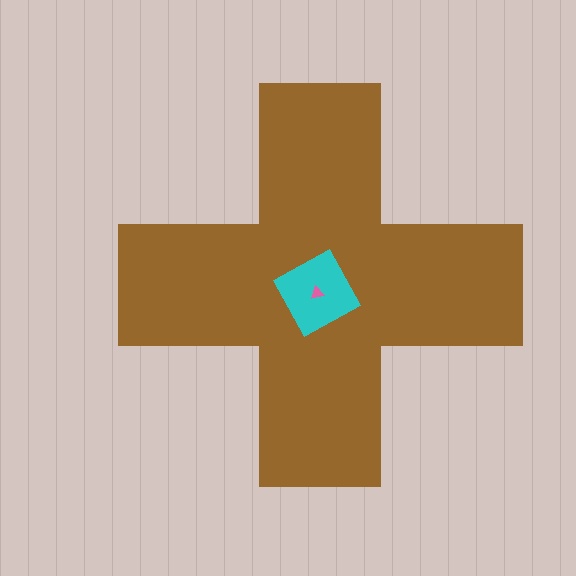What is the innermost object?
The pink triangle.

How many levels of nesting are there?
3.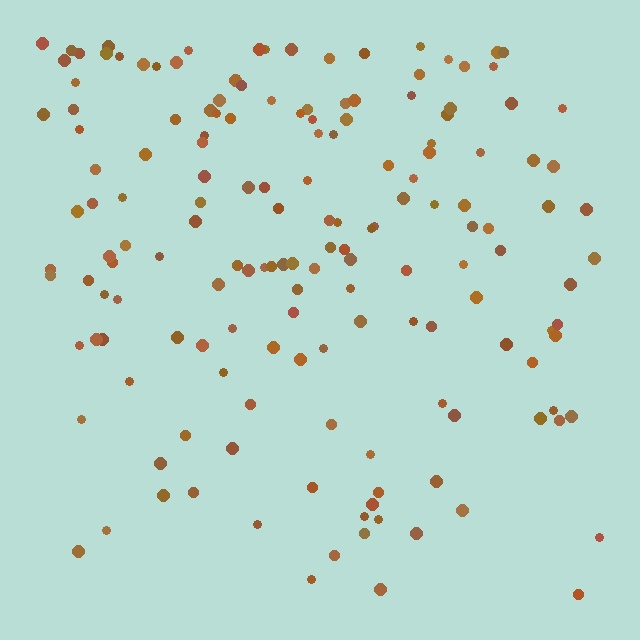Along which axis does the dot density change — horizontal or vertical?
Vertical.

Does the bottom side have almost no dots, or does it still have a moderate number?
Still a moderate number, just noticeably fewer than the top.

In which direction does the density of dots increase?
From bottom to top, with the top side densest.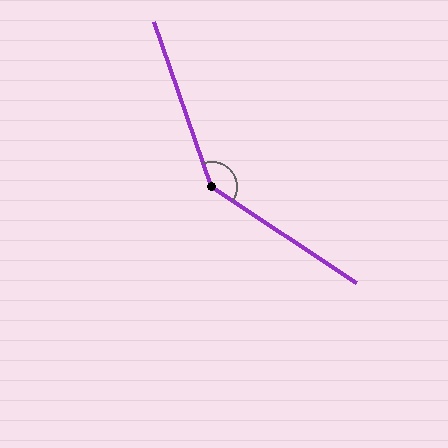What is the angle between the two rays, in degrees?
Approximately 143 degrees.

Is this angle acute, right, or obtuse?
It is obtuse.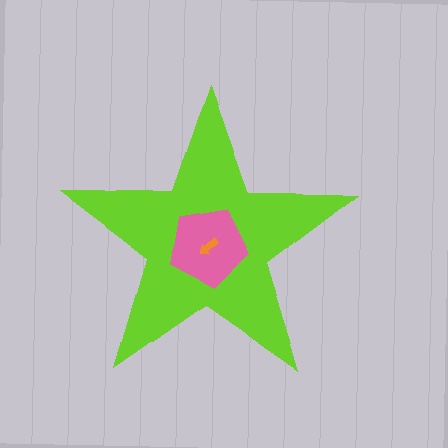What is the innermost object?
The orange arrow.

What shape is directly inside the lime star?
The pink pentagon.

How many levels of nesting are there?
3.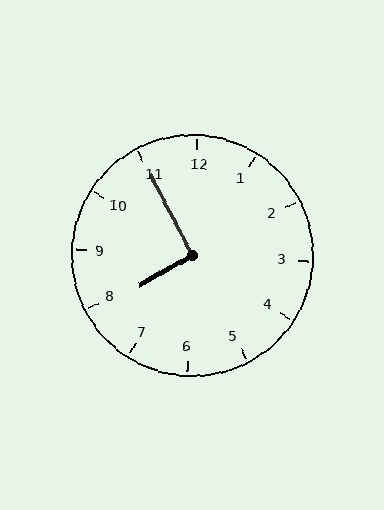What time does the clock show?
7:55.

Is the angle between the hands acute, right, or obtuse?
It is right.